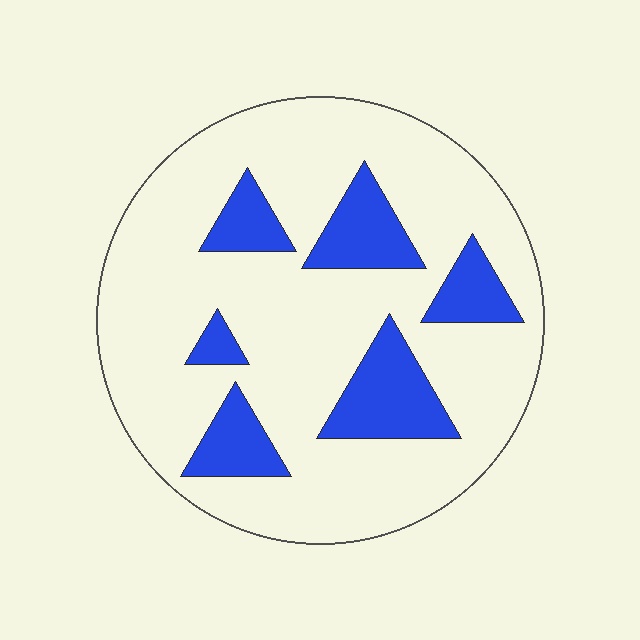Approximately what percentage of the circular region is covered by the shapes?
Approximately 20%.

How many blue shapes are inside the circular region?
6.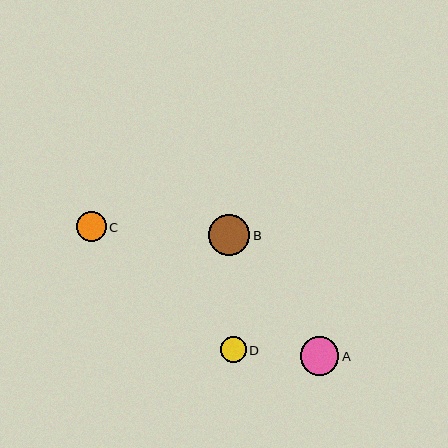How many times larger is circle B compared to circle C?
Circle B is approximately 1.4 times the size of circle C.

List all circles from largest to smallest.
From largest to smallest: B, A, C, D.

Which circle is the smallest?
Circle D is the smallest with a size of approximately 26 pixels.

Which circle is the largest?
Circle B is the largest with a size of approximately 41 pixels.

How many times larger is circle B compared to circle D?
Circle B is approximately 1.6 times the size of circle D.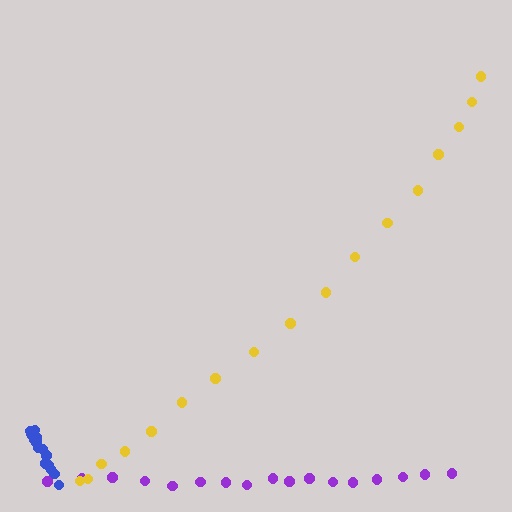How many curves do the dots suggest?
There are 3 distinct paths.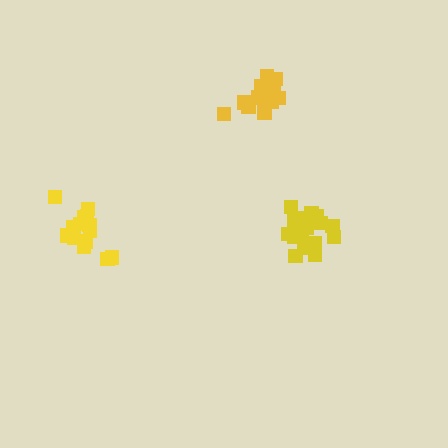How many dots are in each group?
Group 1: 17 dots, Group 2: 19 dots, Group 3: 16 dots (52 total).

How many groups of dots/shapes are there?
There are 3 groups.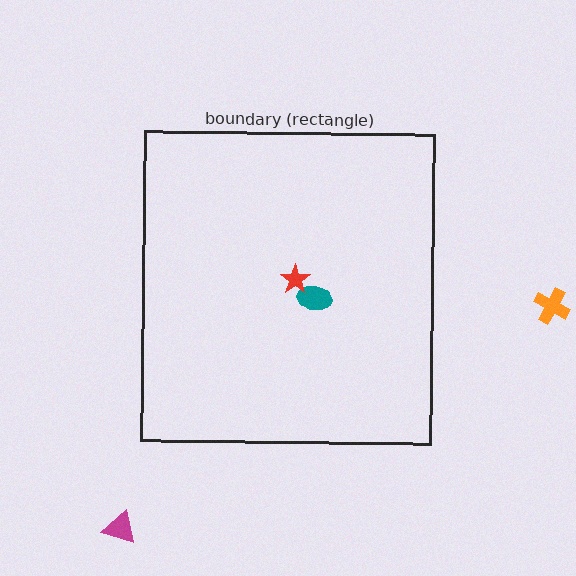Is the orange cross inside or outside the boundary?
Outside.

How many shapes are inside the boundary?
2 inside, 2 outside.